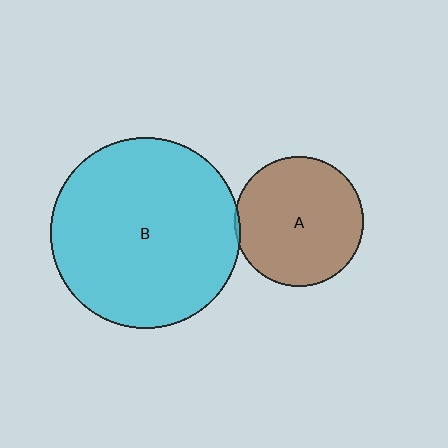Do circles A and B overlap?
Yes.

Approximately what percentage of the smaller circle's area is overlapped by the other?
Approximately 5%.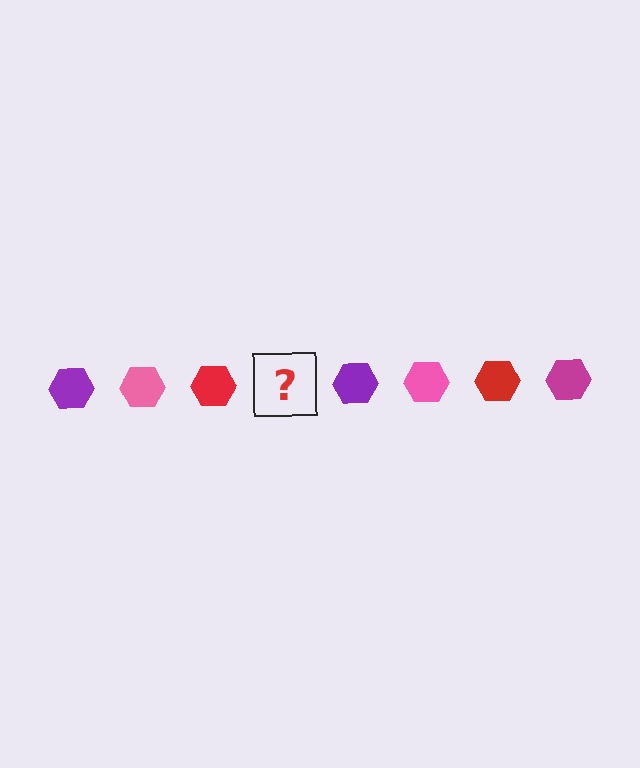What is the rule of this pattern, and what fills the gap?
The rule is that the pattern cycles through purple, pink, red, magenta hexagons. The gap should be filled with a magenta hexagon.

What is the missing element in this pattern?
The missing element is a magenta hexagon.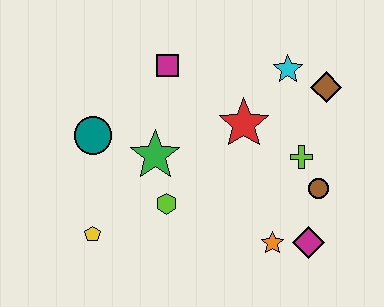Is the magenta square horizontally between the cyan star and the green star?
Yes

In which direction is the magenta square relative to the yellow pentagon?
The magenta square is above the yellow pentagon.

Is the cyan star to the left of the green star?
No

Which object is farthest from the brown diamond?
The yellow pentagon is farthest from the brown diamond.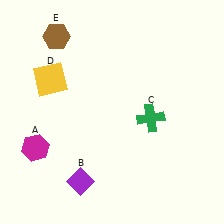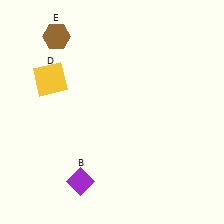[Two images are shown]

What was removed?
The green cross (C), the magenta hexagon (A) were removed in Image 2.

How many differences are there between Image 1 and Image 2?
There are 2 differences between the two images.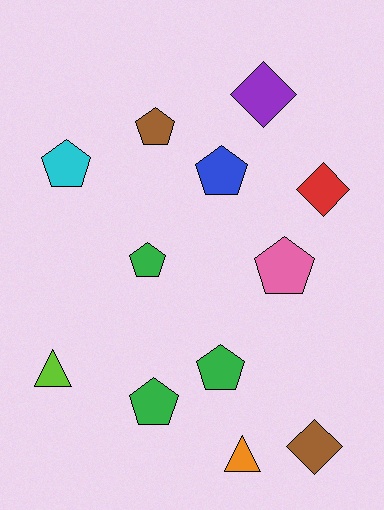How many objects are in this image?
There are 12 objects.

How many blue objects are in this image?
There is 1 blue object.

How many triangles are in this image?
There are 2 triangles.